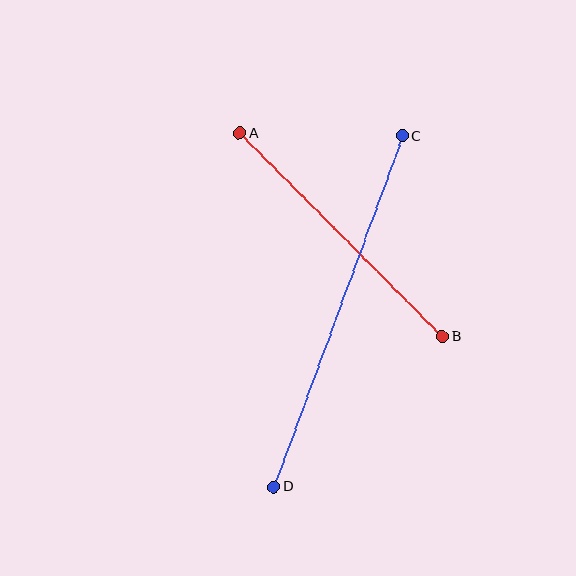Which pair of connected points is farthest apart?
Points C and D are farthest apart.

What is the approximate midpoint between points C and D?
The midpoint is at approximately (338, 311) pixels.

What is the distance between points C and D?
The distance is approximately 374 pixels.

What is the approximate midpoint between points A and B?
The midpoint is at approximately (341, 235) pixels.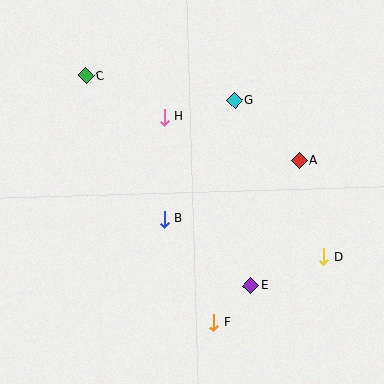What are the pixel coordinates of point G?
Point G is at (234, 101).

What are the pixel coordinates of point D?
Point D is at (324, 257).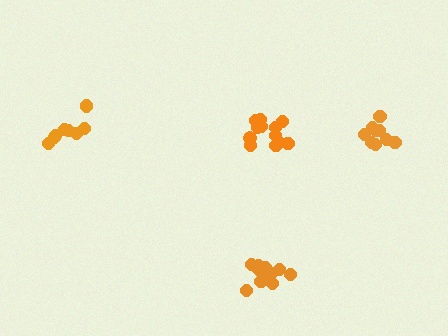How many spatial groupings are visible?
There are 4 spatial groupings.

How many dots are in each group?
Group 1: 8 dots, Group 2: 9 dots, Group 3: 11 dots, Group 4: 14 dots (42 total).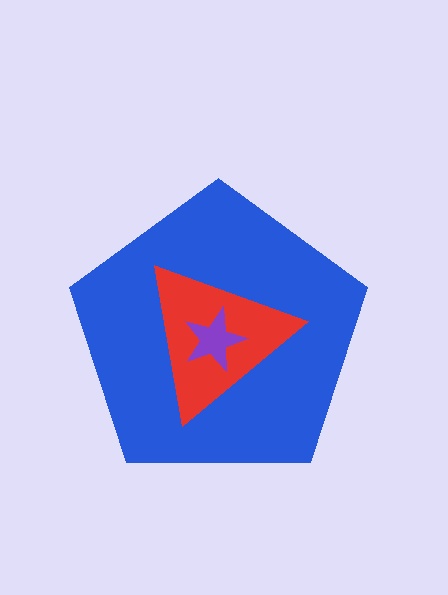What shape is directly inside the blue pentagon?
The red triangle.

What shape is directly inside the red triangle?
The purple star.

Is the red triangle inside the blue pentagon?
Yes.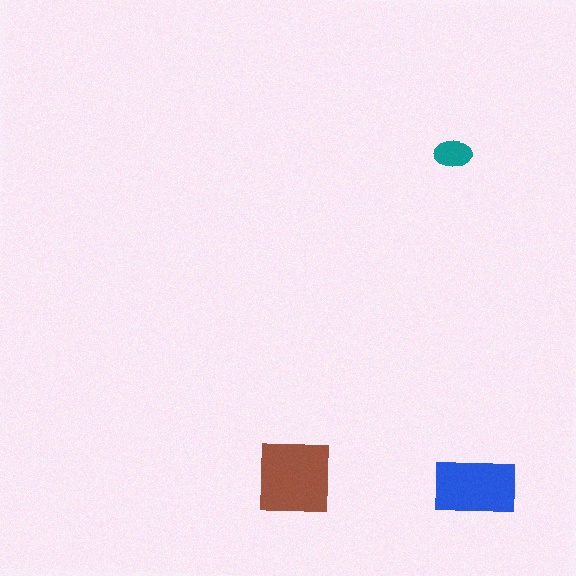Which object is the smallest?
The teal ellipse.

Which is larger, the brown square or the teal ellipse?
The brown square.